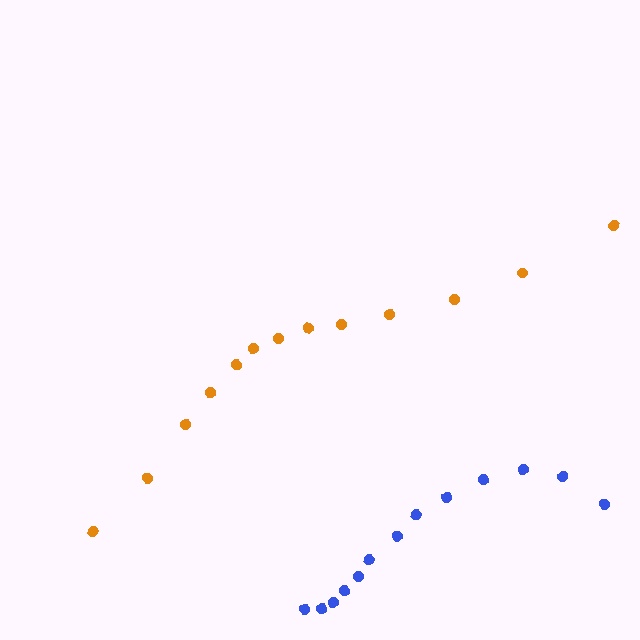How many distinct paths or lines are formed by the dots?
There are 2 distinct paths.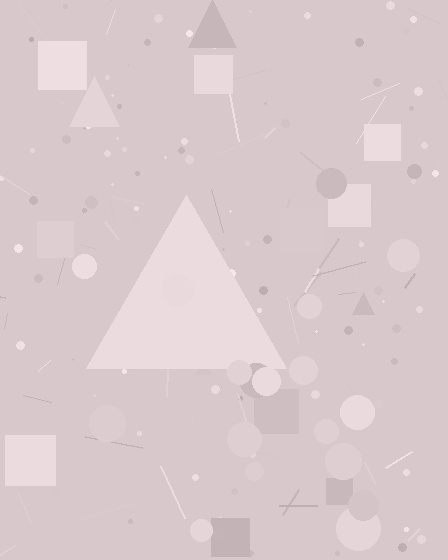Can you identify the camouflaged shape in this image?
The camouflaged shape is a triangle.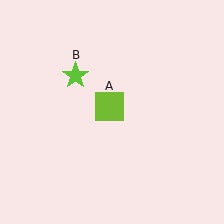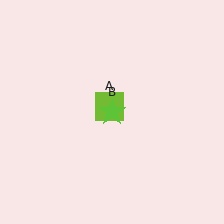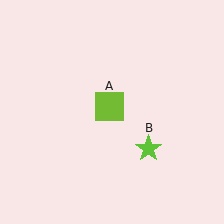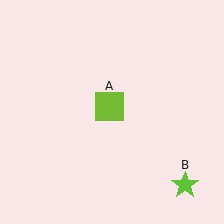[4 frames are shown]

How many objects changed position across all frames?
1 object changed position: lime star (object B).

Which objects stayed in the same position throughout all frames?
Lime square (object A) remained stationary.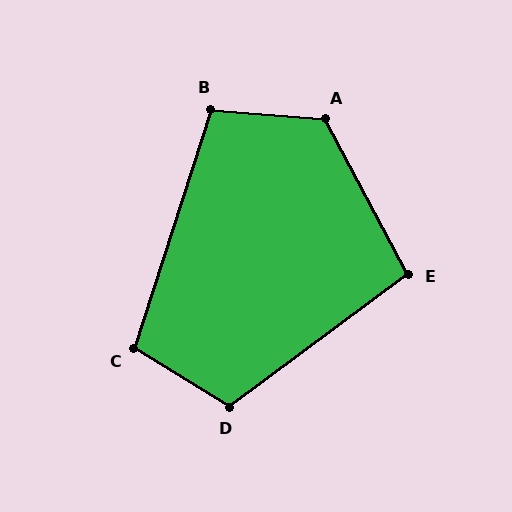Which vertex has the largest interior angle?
A, at approximately 123 degrees.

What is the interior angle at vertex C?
Approximately 104 degrees (obtuse).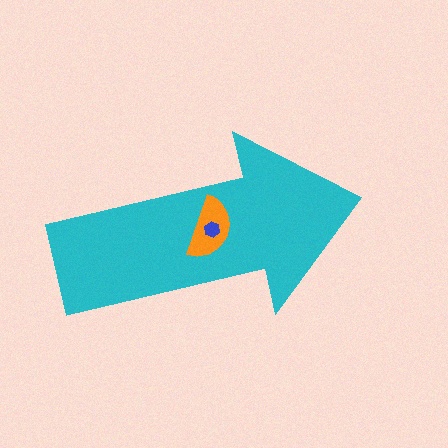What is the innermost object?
The blue hexagon.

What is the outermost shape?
The cyan arrow.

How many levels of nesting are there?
3.